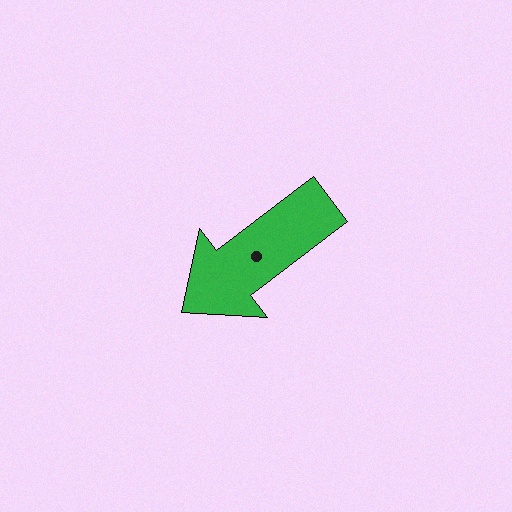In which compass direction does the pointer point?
Southwest.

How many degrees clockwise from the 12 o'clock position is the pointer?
Approximately 233 degrees.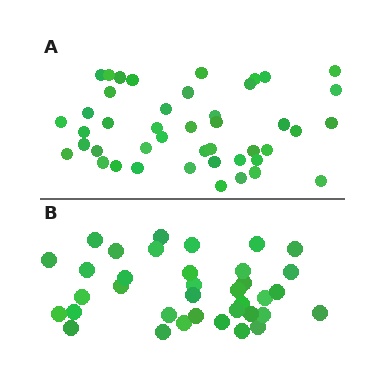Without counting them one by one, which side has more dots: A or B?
Region A (the top region) has more dots.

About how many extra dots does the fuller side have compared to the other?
Region A has roughly 8 or so more dots than region B.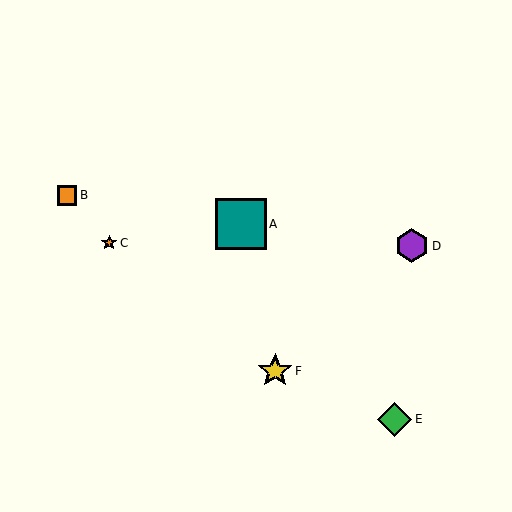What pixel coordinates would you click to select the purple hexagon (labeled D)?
Click at (412, 246) to select the purple hexagon D.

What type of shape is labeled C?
Shape C is an orange star.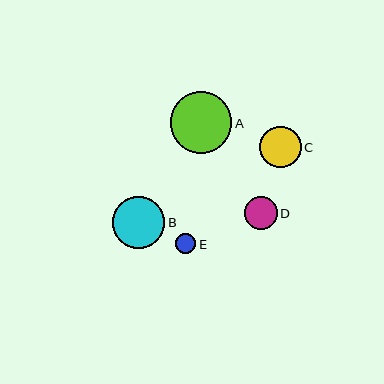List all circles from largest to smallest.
From largest to smallest: A, B, C, D, E.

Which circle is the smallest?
Circle E is the smallest with a size of approximately 20 pixels.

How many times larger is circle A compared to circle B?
Circle A is approximately 1.2 times the size of circle B.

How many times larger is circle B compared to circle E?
Circle B is approximately 2.6 times the size of circle E.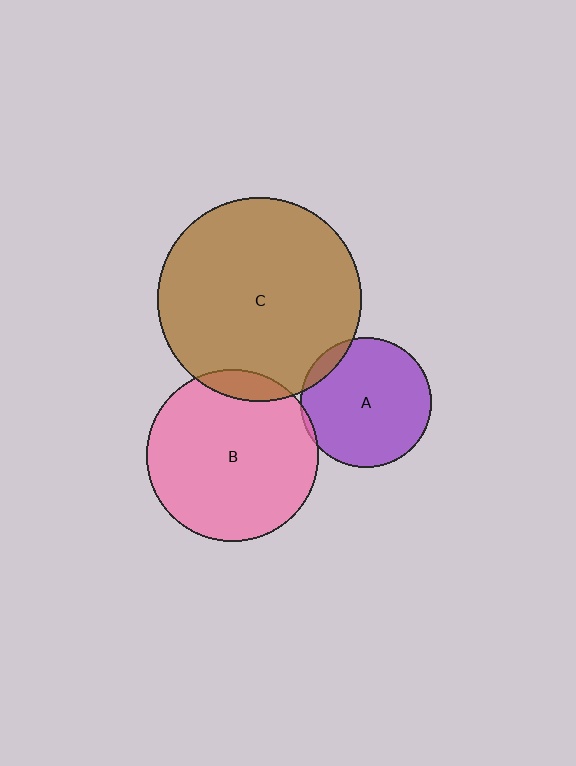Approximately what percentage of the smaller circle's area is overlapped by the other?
Approximately 5%.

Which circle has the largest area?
Circle C (brown).